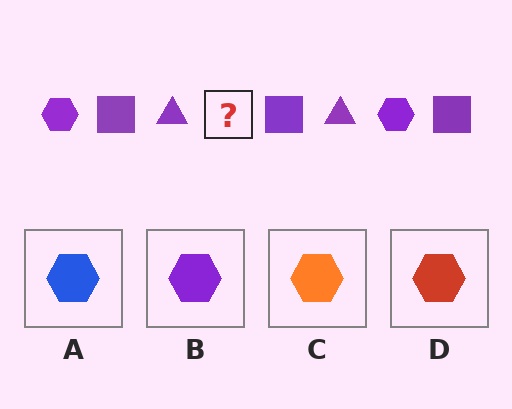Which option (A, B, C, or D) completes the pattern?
B.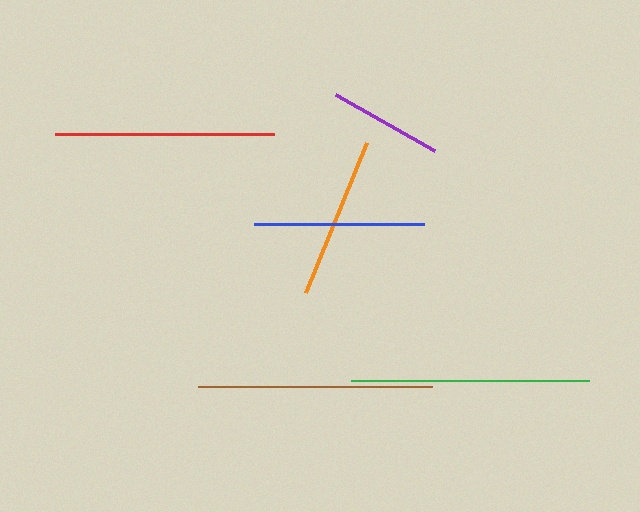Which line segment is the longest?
The green line is the longest at approximately 238 pixels.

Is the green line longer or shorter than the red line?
The green line is longer than the red line.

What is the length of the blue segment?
The blue segment is approximately 171 pixels long.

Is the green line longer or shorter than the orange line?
The green line is longer than the orange line.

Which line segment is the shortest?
The purple line is the shortest at approximately 114 pixels.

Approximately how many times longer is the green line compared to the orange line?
The green line is approximately 1.5 times the length of the orange line.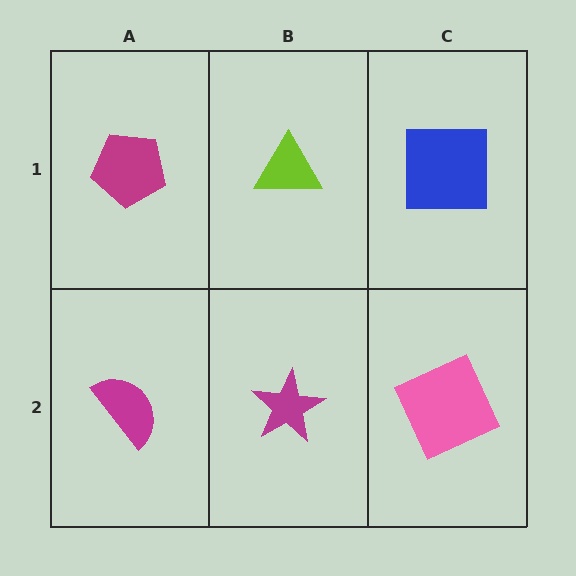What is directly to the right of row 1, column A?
A lime triangle.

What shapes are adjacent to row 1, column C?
A pink square (row 2, column C), a lime triangle (row 1, column B).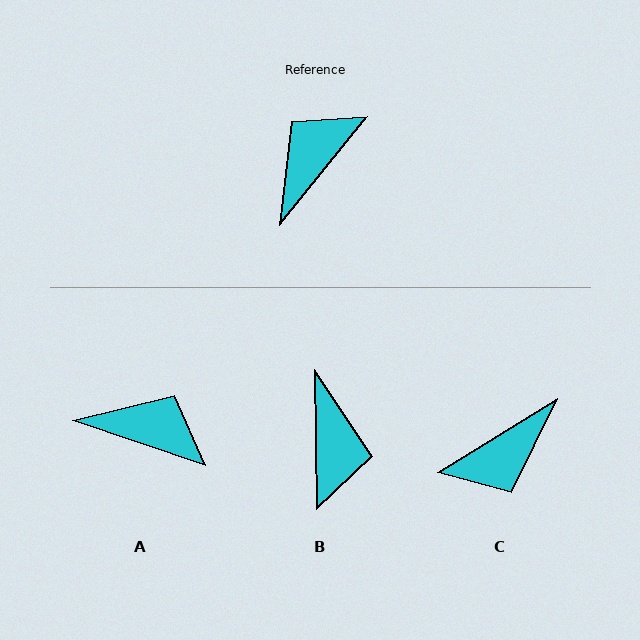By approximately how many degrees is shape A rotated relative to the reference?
Approximately 70 degrees clockwise.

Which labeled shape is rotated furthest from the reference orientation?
C, about 160 degrees away.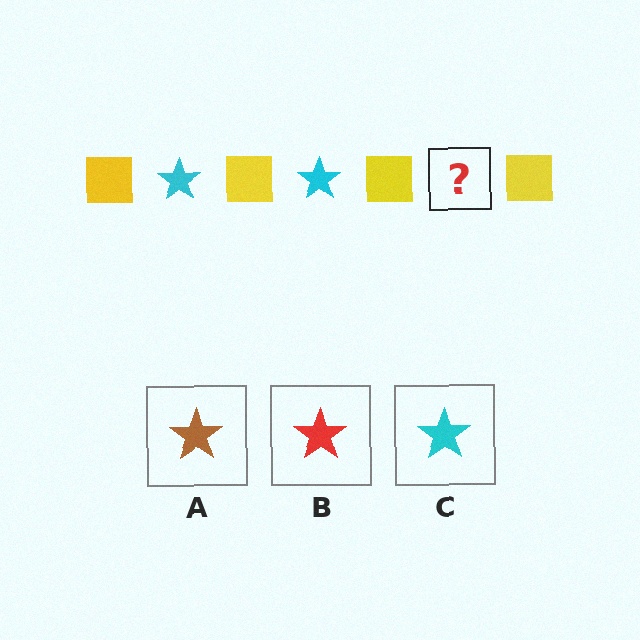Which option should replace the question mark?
Option C.